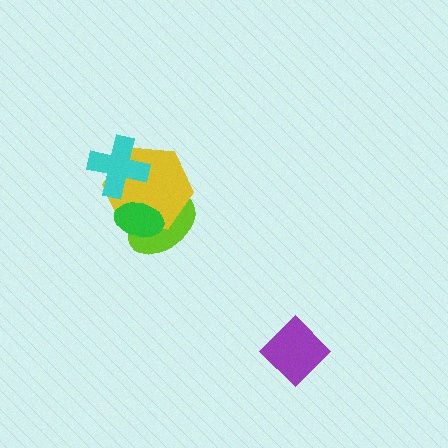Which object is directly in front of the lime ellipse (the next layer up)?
The yellow hexagon is directly in front of the lime ellipse.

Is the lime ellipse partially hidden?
Yes, it is partially covered by another shape.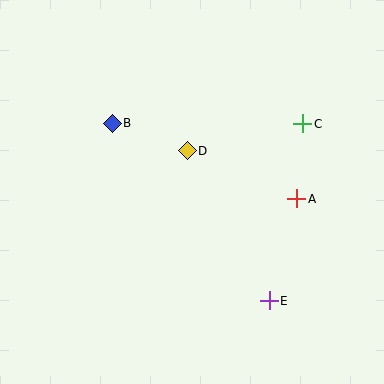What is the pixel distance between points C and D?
The distance between C and D is 119 pixels.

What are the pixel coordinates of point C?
Point C is at (303, 124).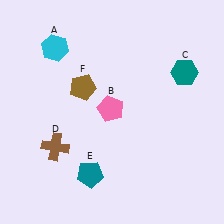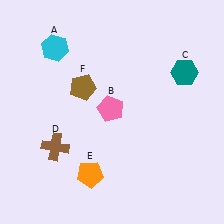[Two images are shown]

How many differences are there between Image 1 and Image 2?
There is 1 difference between the two images.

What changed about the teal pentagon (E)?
In Image 1, E is teal. In Image 2, it changed to orange.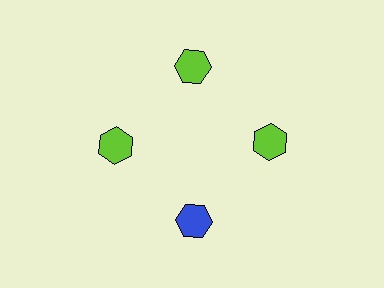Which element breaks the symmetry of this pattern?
The blue hexagon at roughly the 6 o'clock position breaks the symmetry. All other shapes are lime hexagons.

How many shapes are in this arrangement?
There are 4 shapes arranged in a ring pattern.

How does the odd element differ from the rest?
It has a different color: blue instead of lime.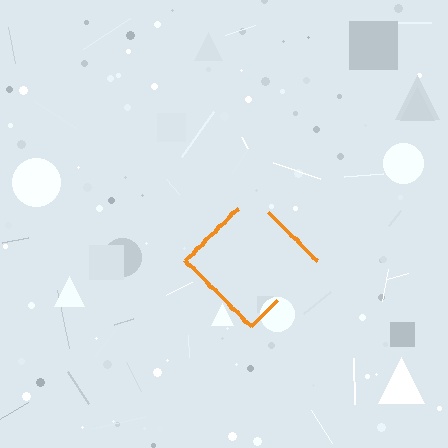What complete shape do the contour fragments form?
The contour fragments form a diamond.